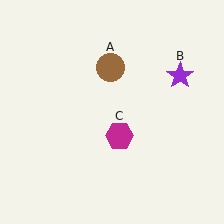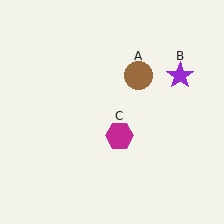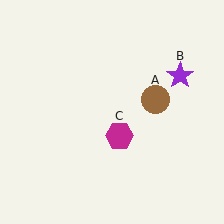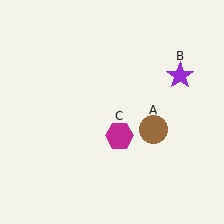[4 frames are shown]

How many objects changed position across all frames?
1 object changed position: brown circle (object A).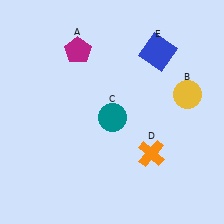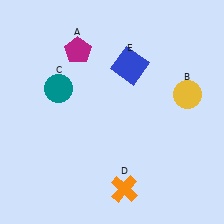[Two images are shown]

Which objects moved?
The objects that moved are: the teal circle (C), the orange cross (D), the blue square (E).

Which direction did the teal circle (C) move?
The teal circle (C) moved left.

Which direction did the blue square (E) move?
The blue square (E) moved left.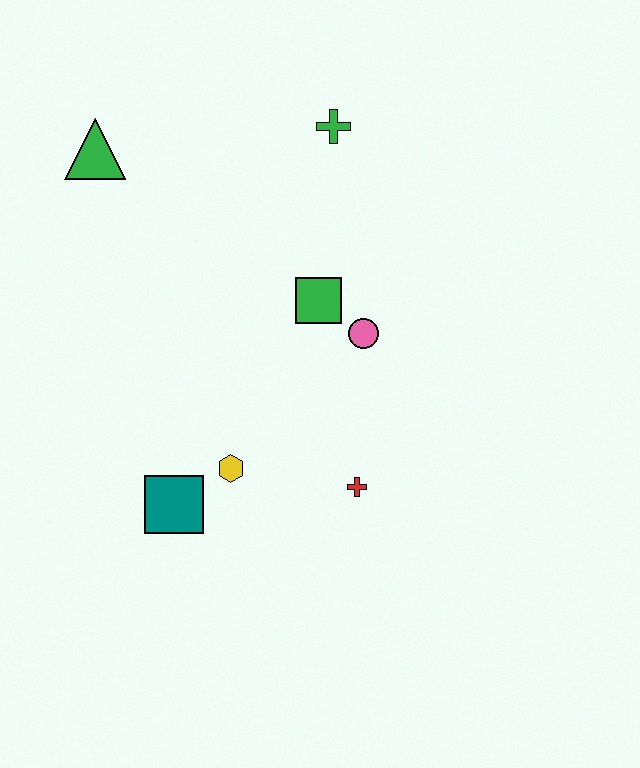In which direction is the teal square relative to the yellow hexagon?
The teal square is to the left of the yellow hexagon.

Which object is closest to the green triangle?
The green cross is closest to the green triangle.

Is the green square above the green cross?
No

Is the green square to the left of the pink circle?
Yes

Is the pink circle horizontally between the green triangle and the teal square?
No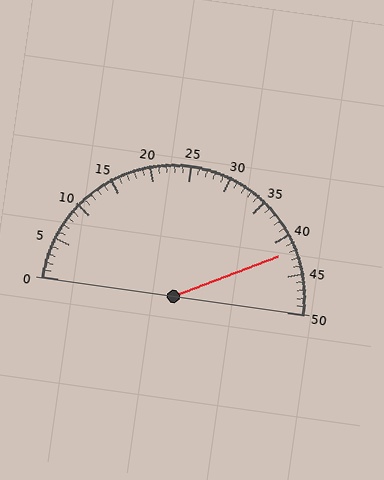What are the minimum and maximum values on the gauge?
The gauge ranges from 0 to 50.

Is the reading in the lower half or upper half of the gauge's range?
The reading is in the upper half of the range (0 to 50).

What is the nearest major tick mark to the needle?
The nearest major tick mark is 40.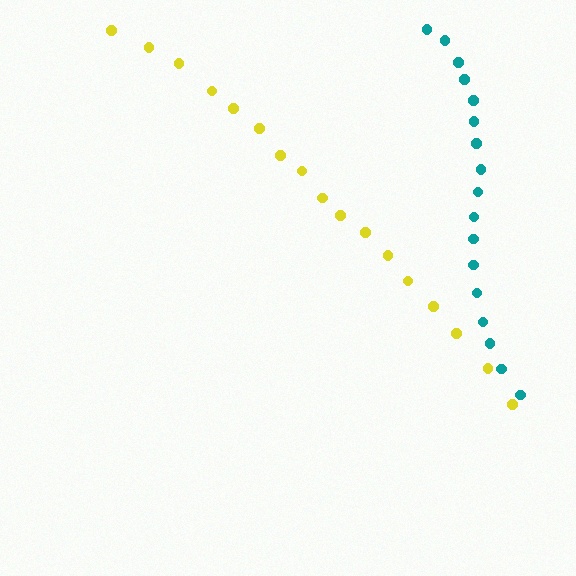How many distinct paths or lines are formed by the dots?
There are 2 distinct paths.